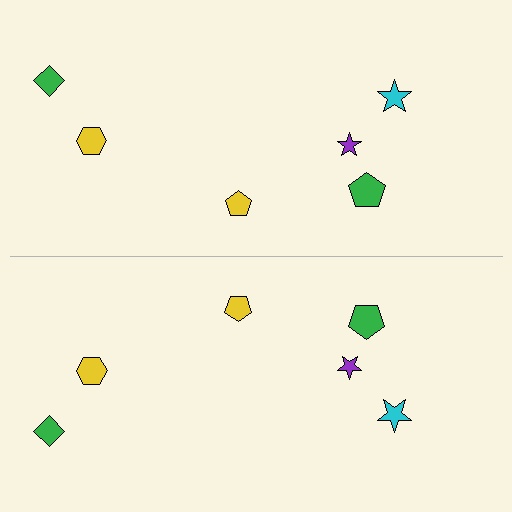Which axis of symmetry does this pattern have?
The pattern has a horizontal axis of symmetry running through the center of the image.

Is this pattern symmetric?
Yes, this pattern has bilateral (reflection) symmetry.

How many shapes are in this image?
There are 12 shapes in this image.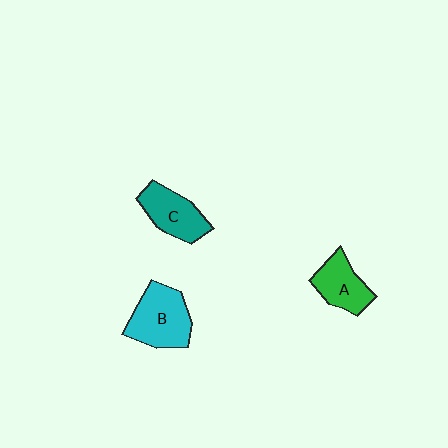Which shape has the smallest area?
Shape A (green).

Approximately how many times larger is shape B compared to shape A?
Approximately 1.4 times.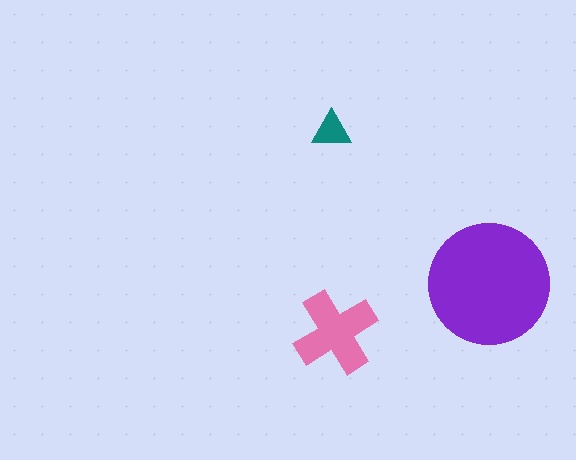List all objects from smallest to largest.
The teal triangle, the pink cross, the purple circle.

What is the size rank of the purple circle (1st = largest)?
1st.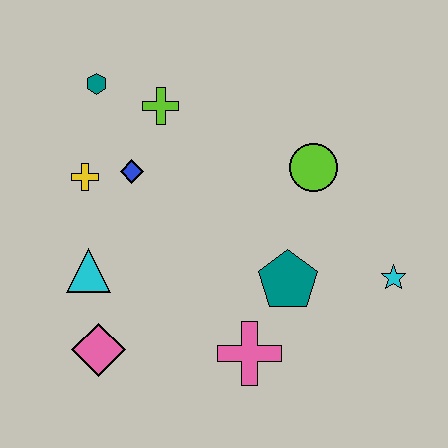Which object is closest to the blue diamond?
The yellow cross is closest to the blue diamond.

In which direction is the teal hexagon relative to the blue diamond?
The teal hexagon is above the blue diamond.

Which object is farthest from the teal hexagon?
The cyan star is farthest from the teal hexagon.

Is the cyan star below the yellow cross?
Yes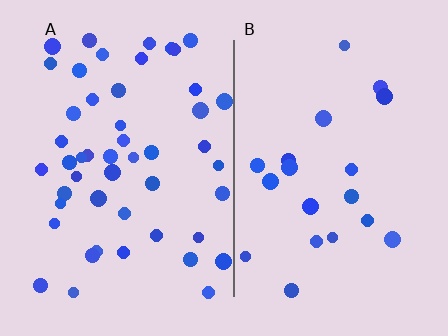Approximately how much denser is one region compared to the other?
Approximately 2.5× — region A over region B.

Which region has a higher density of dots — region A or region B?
A (the left).